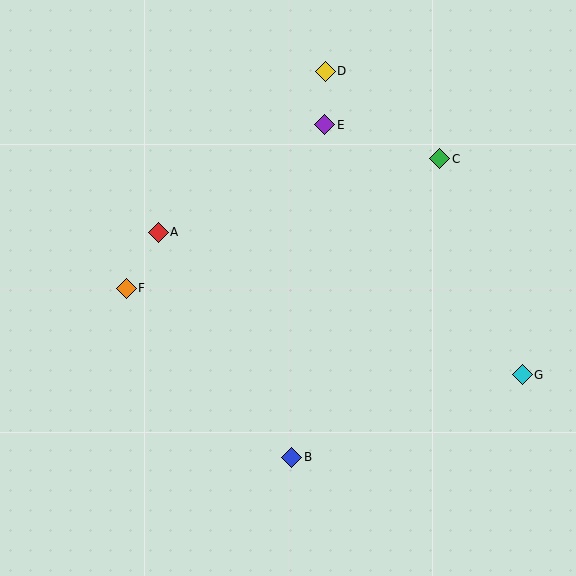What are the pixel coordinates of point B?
Point B is at (292, 457).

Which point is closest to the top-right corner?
Point C is closest to the top-right corner.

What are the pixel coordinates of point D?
Point D is at (325, 71).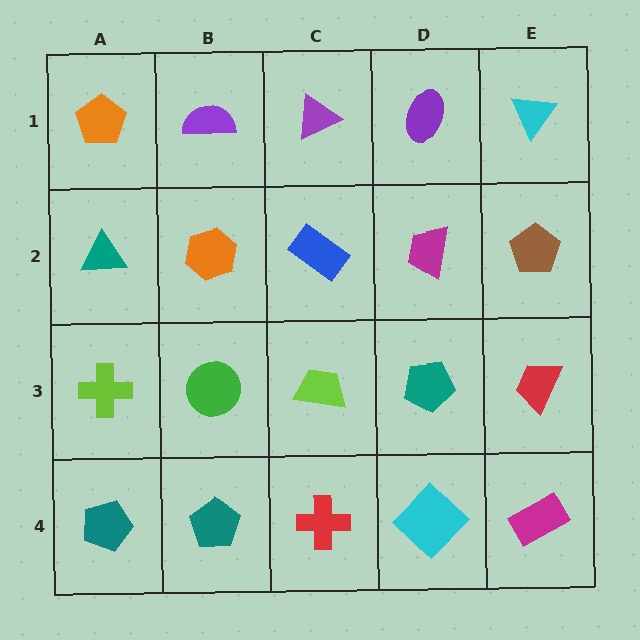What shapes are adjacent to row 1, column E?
A brown pentagon (row 2, column E), a purple ellipse (row 1, column D).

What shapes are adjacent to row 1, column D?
A magenta trapezoid (row 2, column D), a purple triangle (row 1, column C), a cyan triangle (row 1, column E).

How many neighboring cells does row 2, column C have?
4.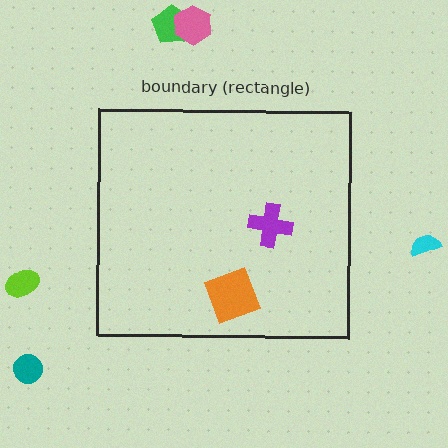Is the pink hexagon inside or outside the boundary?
Outside.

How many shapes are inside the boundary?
2 inside, 5 outside.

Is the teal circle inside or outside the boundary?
Outside.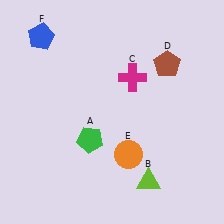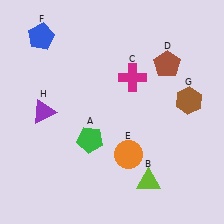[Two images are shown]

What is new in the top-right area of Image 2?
A brown hexagon (G) was added in the top-right area of Image 2.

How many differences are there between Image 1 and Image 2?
There are 2 differences between the two images.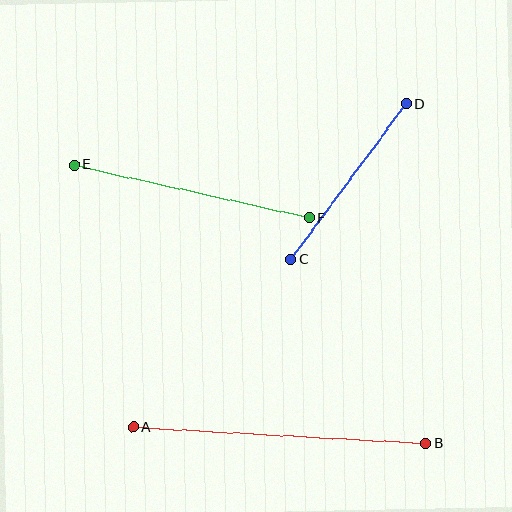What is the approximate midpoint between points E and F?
The midpoint is at approximately (192, 191) pixels.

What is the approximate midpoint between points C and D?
The midpoint is at approximately (349, 182) pixels.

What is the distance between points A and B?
The distance is approximately 292 pixels.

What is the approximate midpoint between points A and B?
The midpoint is at approximately (280, 435) pixels.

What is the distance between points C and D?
The distance is approximately 194 pixels.